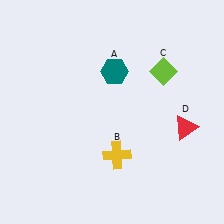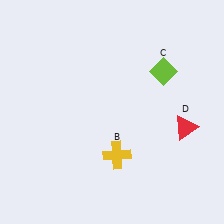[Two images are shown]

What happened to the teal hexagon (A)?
The teal hexagon (A) was removed in Image 2. It was in the top-right area of Image 1.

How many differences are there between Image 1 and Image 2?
There is 1 difference between the two images.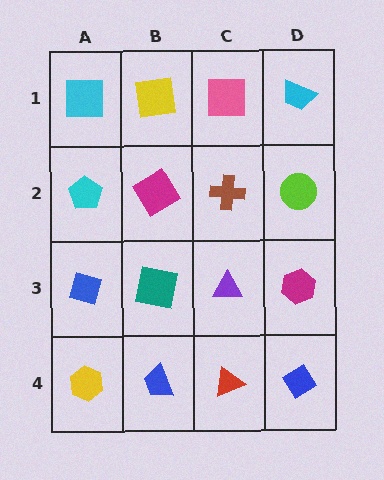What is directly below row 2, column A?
A blue diamond.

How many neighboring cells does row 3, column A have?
3.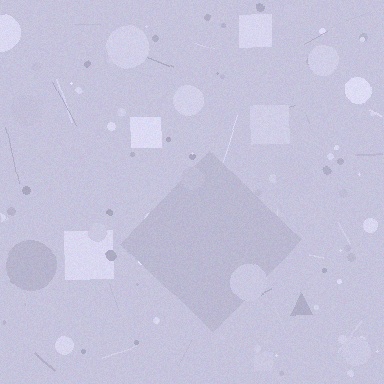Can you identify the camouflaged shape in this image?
The camouflaged shape is a diamond.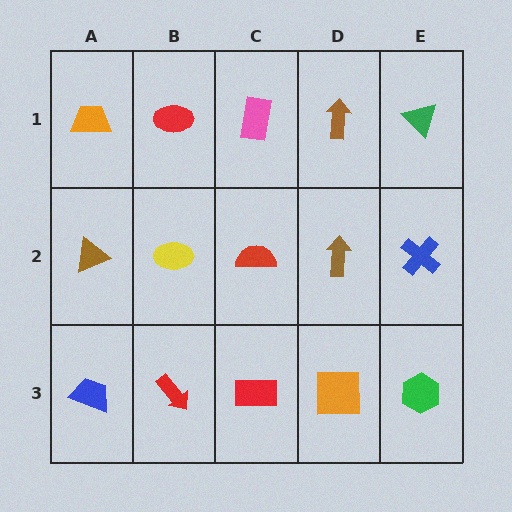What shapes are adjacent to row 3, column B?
A yellow ellipse (row 2, column B), a blue trapezoid (row 3, column A), a red rectangle (row 3, column C).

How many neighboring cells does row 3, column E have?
2.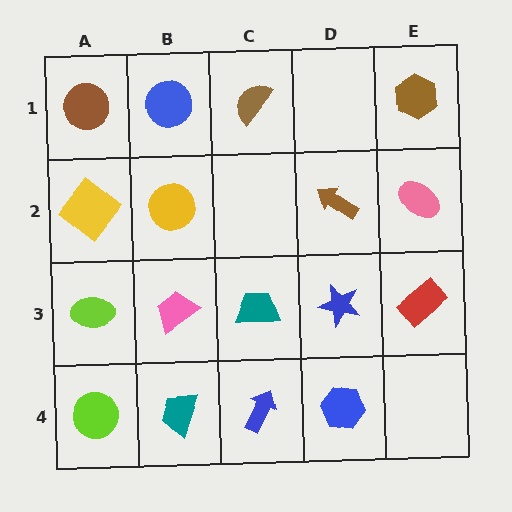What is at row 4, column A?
A lime circle.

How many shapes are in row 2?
4 shapes.